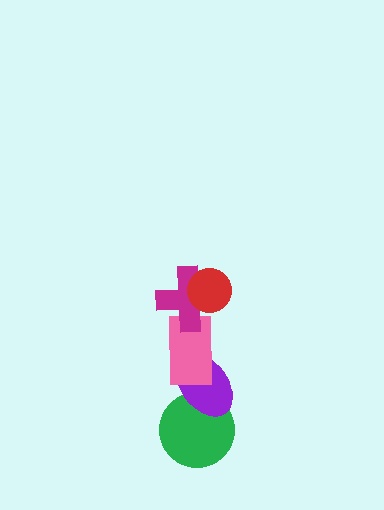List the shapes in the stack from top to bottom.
From top to bottom: the red circle, the magenta cross, the pink rectangle, the purple ellipse, the green circle.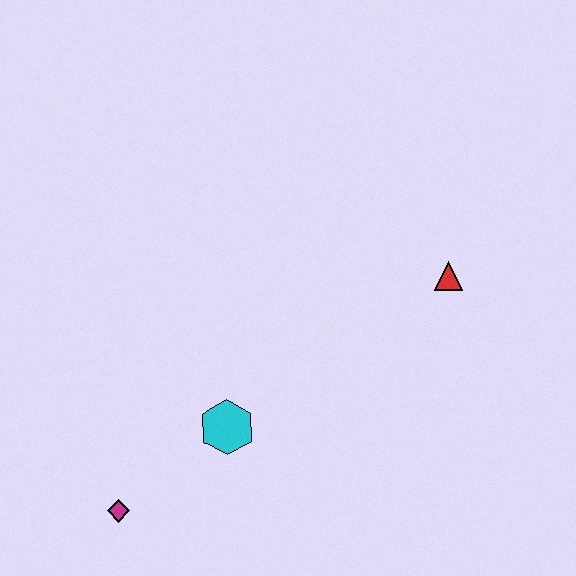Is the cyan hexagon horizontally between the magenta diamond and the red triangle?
Yes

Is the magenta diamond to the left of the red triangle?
Yes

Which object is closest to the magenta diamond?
The cyan hexagon is closest to the magenta diamond.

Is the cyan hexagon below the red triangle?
Yes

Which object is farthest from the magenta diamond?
The red triangle is farthest from the magenta diamond.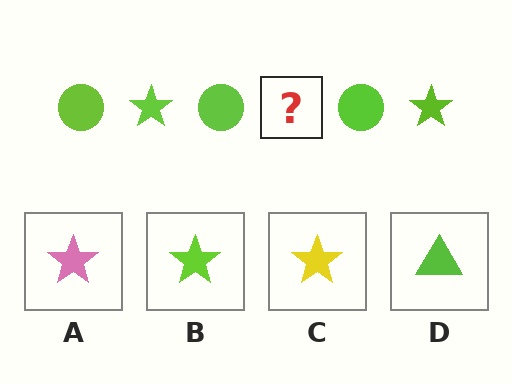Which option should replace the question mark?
Option B.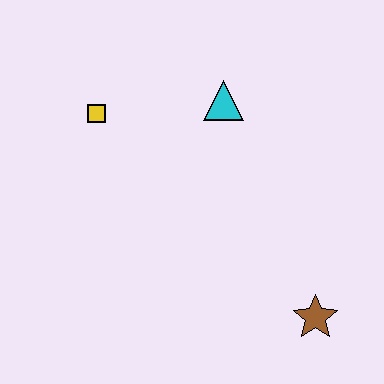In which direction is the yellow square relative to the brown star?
The yellow square is to the left of the brown star.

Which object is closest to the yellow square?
The cyan triangle is closest to the yellow square.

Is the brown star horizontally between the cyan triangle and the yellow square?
No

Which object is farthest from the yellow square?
The brown star is farthest from the yellow square.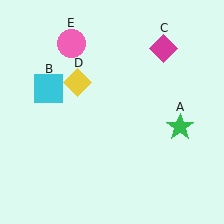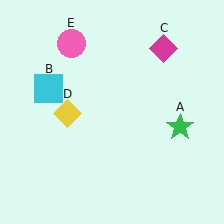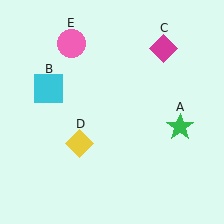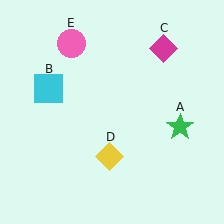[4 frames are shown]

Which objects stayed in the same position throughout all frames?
Green star (object A) and cyan square (object B) and magenta diamond (object C) and pink circle (object E) remained stationary.